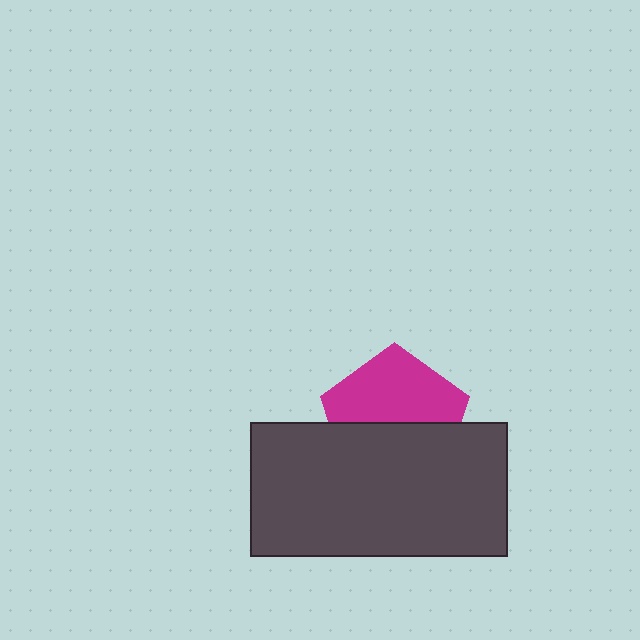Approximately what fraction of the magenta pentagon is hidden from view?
Roughly 48% of the magenta pentagon is hidden behind the dark gray rectangle.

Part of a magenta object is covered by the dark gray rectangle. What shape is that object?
It is a pentagon.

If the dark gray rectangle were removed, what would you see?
You would see the complete magenta pentagon.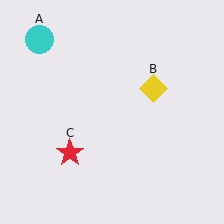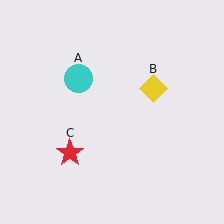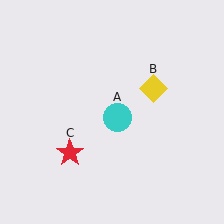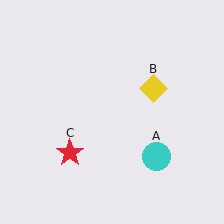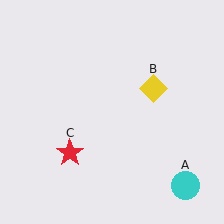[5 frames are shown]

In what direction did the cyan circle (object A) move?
The cyan circle (object A) moved down and to the right.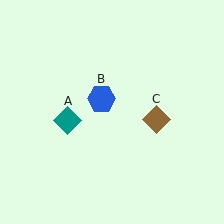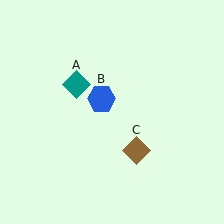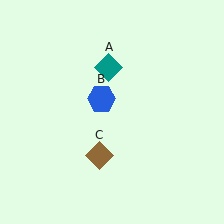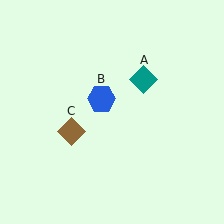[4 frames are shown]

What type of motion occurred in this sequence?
The teal diamond (object A), brown diamond (object C) rotated clockwise around the center of the scene.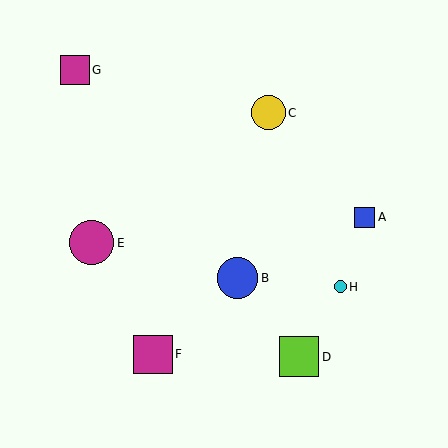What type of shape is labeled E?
Shape E is a magenta circle.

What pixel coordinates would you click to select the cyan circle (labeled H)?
Click at (340, 287) to select the cyan circle H.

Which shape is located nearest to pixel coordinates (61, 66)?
The magenta square (labeled G) at (75, 70) is nearest to that location.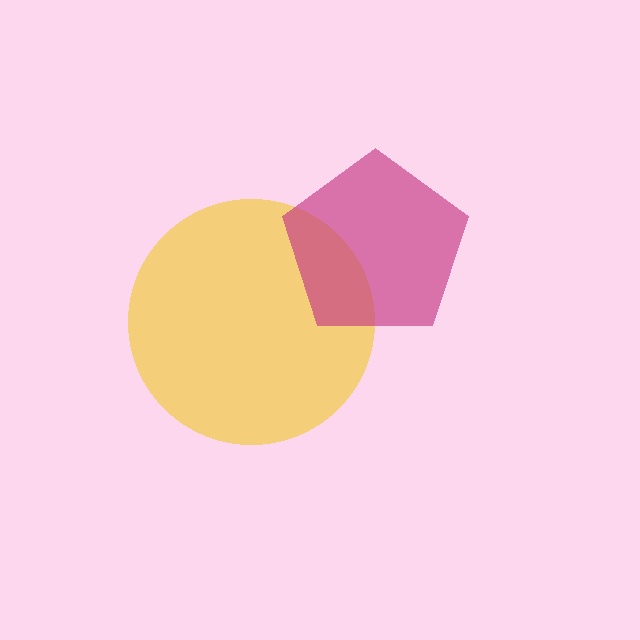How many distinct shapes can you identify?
There are 2 distinct shapes: a yellow circle, a magenta pentagon.